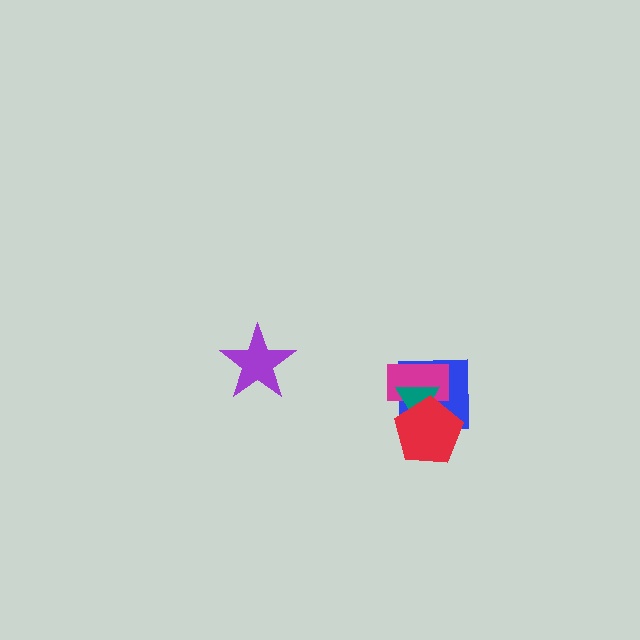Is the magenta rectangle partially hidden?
Yes, it is partially covered by another shape.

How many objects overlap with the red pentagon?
3 objects overlap with the red pentagon.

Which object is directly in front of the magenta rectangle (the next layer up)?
The teal triangle is directly in front of the magenta rectangle.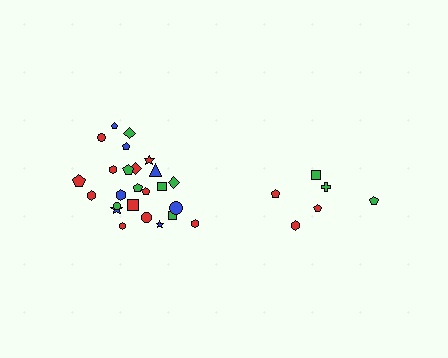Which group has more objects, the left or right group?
The left group.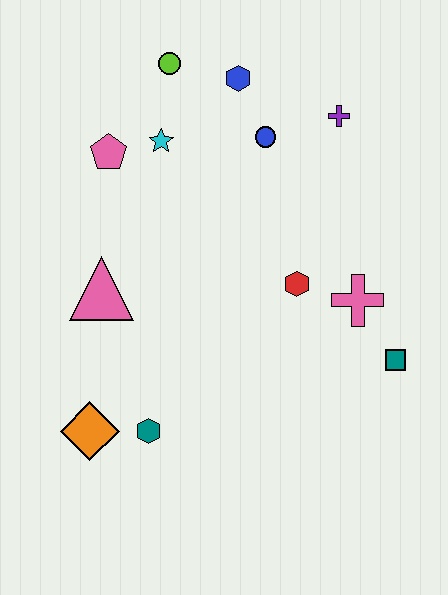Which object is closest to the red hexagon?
The pink cross is closest to the red hexagon.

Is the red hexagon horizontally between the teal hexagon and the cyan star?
No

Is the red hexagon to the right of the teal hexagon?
Yes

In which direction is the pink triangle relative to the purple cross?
The pink triangle is to the left of the purple cross.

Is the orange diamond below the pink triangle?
Yes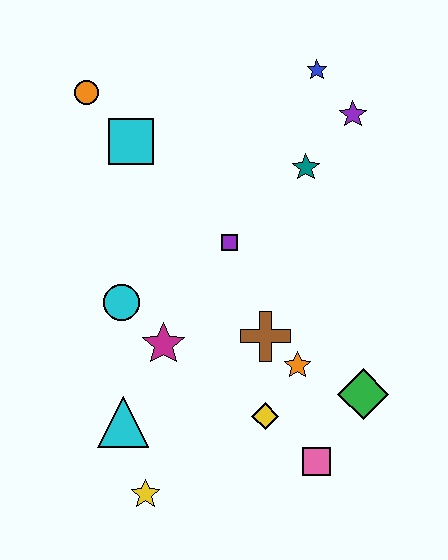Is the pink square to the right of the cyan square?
Yes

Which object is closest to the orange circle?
The cyan square is closest to the orange circle.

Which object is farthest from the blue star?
The yellow star is farthest from the blue star.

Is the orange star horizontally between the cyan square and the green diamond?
Yes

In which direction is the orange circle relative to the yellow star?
The orange circle is above the yellow star.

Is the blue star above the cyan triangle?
Yes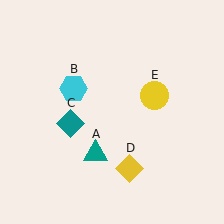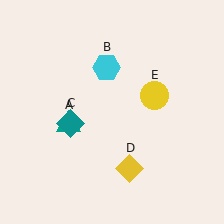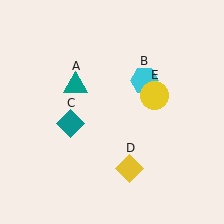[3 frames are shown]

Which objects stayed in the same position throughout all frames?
Teal diamond (object C) and yellow diamond (object D) and yellow circle (object E) remained stationary.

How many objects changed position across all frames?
2 objects changed position: teal triangle (object A), cyan hexagon (object B).